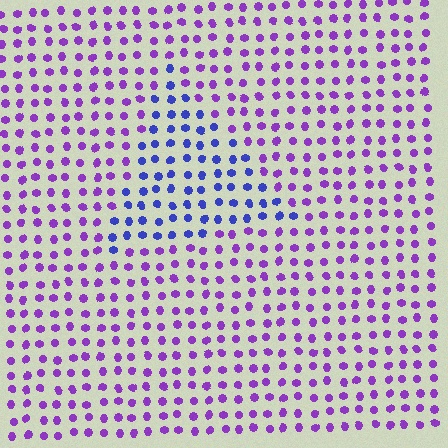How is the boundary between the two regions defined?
The boundary is defined purely by a slight shift in hue (about 43 degrees). Spacing, size, and orientation are identical on both sides.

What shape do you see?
I see a triangle.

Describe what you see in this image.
The image is filled with small purple elements in a uniform arrangement. A triangle-shaped region is visible where the elements are tinted to a slightly different hue, forming a subtle color boundary.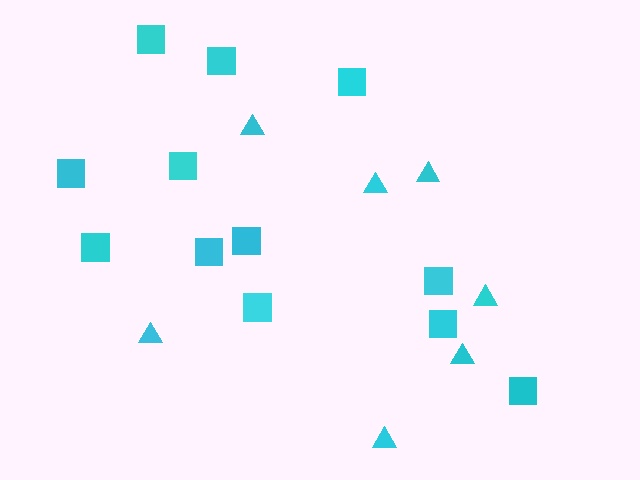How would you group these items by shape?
There are 2 groups: one group of squares (12) and one group of triangles (7).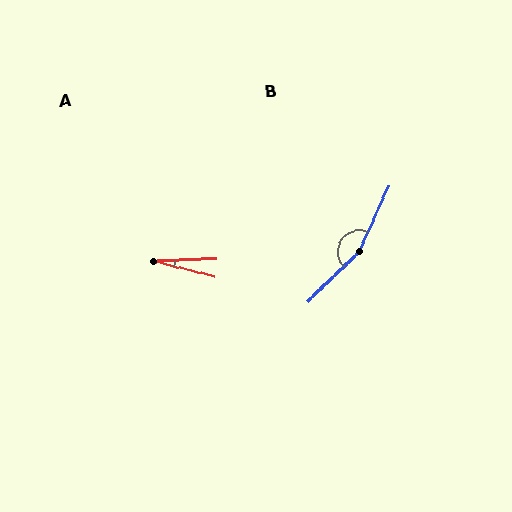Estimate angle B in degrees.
Approximately 158 degrees.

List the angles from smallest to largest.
A (17°), B (158°).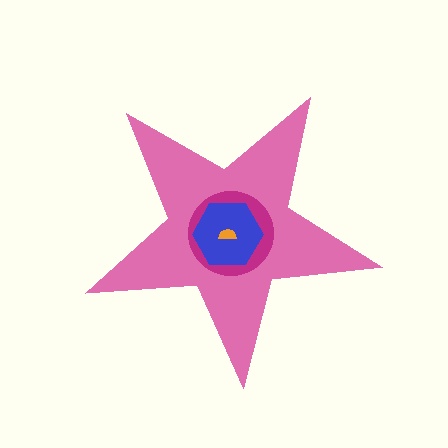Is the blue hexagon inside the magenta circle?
Yes.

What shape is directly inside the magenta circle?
The blue hexagon.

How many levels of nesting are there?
4.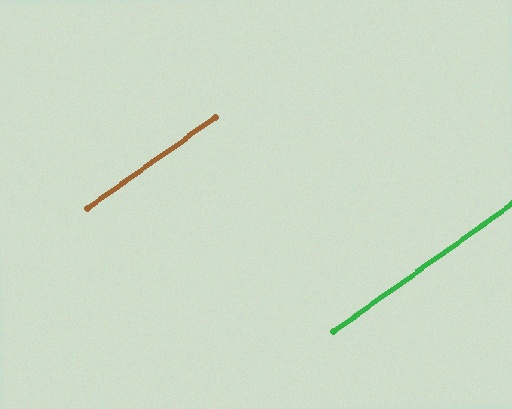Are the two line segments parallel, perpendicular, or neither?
Parallel — their directions differ by only 0.2°.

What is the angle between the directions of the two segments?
Approximately 0 degrees.